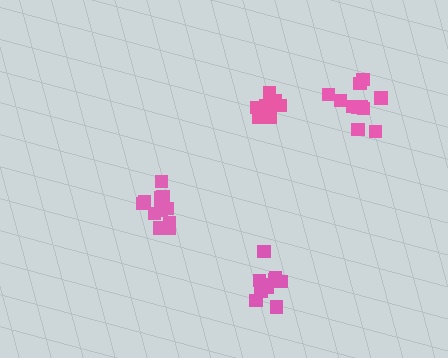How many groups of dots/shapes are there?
There are 4 groups.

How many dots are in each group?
Group 1: 9 dots, Group 2: 12 dots, Group 3: 10 dots, Group 4: 11 dots (42 total).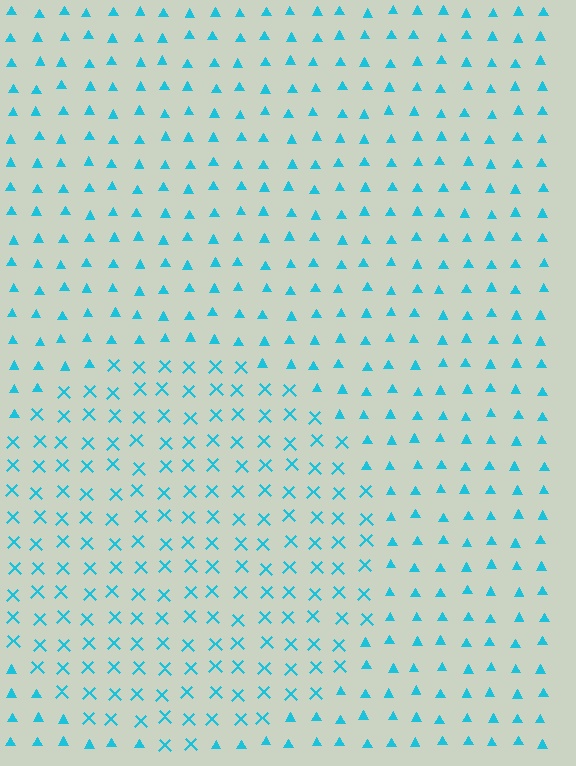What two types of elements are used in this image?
The image uses X marks inside the circle region and triangles outside it.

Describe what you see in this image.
The image is filled with small cyan elements arranged in a uniform grid. A circle-shaped region contains X marks, while the surrounding area contains triangles. The boundary is defined purely by the change in element shape.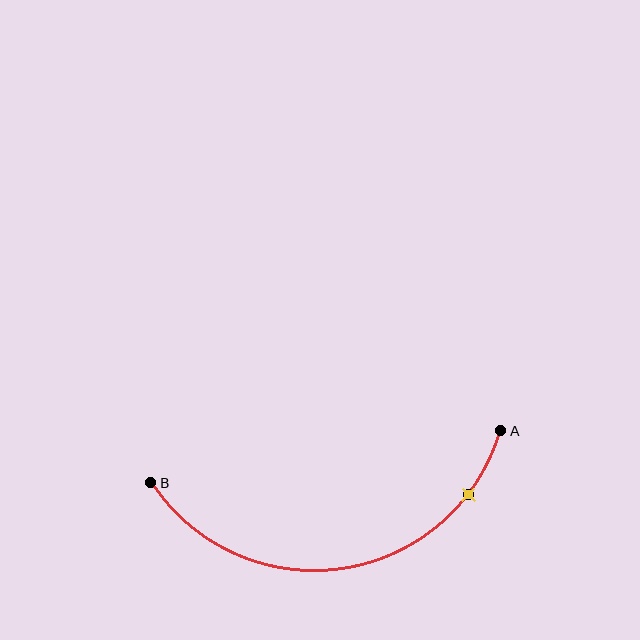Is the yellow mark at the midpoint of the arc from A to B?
No. The yellow mark lies on the arc but is closer to endpoint A. The arc midpoint would be at the point on the curve equidistant along the arc from both A and B.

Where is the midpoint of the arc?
The arc midpoint is the point on the curve farthest from the straight line joining A and B. It sits below that line.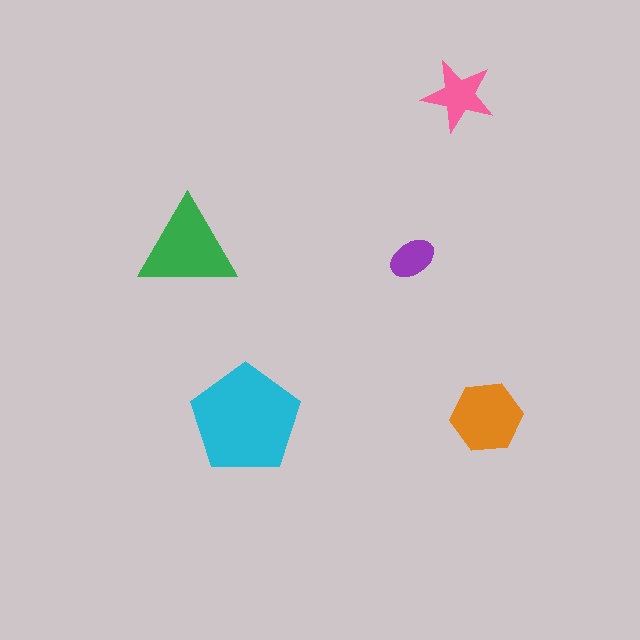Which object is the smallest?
The purple ellipse.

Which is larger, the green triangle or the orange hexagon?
The green triangle.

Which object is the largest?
The cyan pentagon.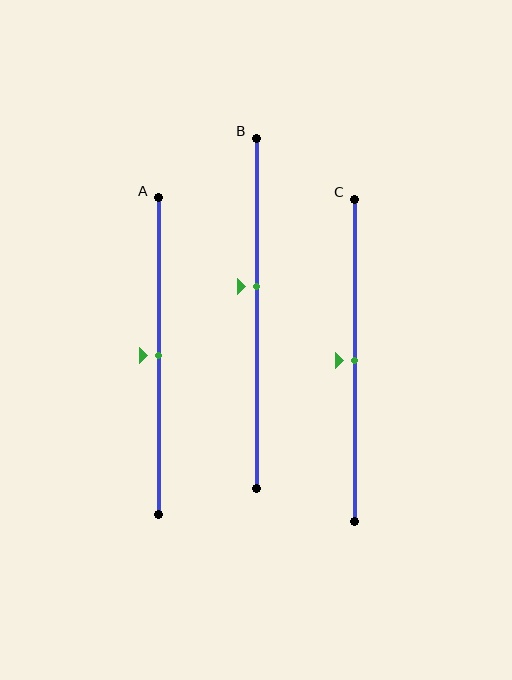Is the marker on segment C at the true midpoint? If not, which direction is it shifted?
Yes, the marker on segment C is at the true midpoint.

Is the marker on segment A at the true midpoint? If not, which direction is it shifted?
Yes, the marker on segment A is at the true midpoint.